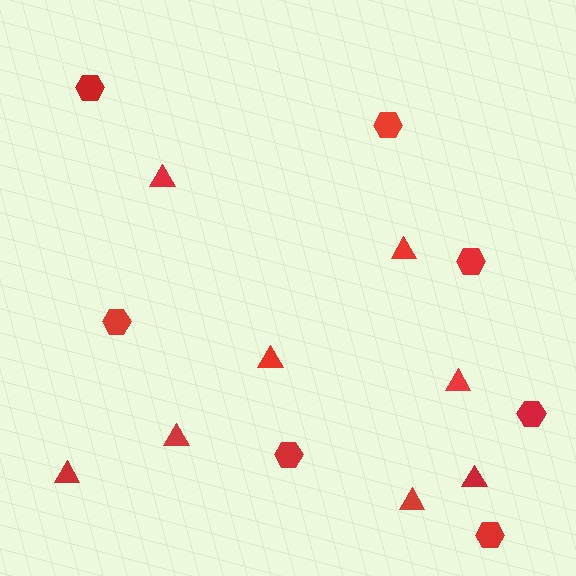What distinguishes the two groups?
There are 2 groups: one group of triangles (8) and one group of hexagons (7).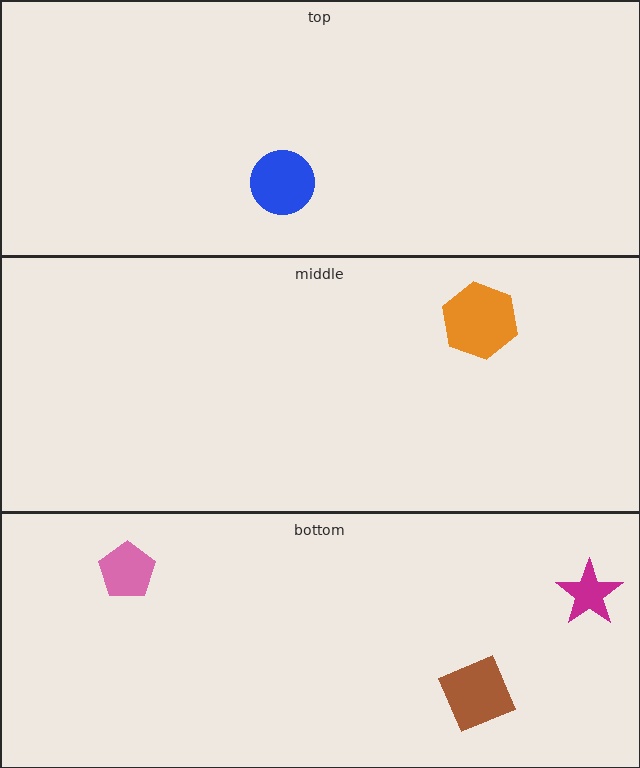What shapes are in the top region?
The blue circle.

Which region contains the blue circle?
The top region.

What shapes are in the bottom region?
The brown diamond, the pink pentagon, the magenta star.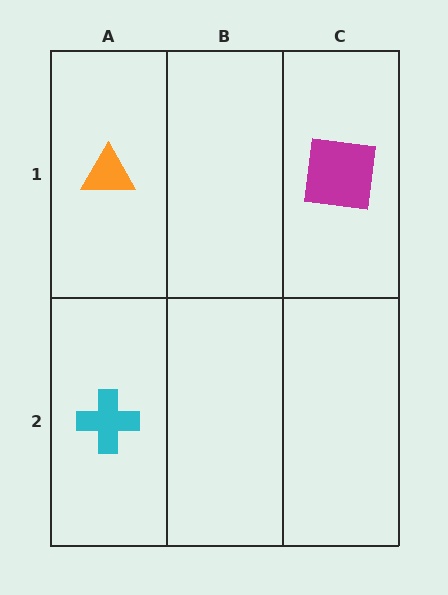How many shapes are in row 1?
2 shapes.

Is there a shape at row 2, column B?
No, that cell is empty.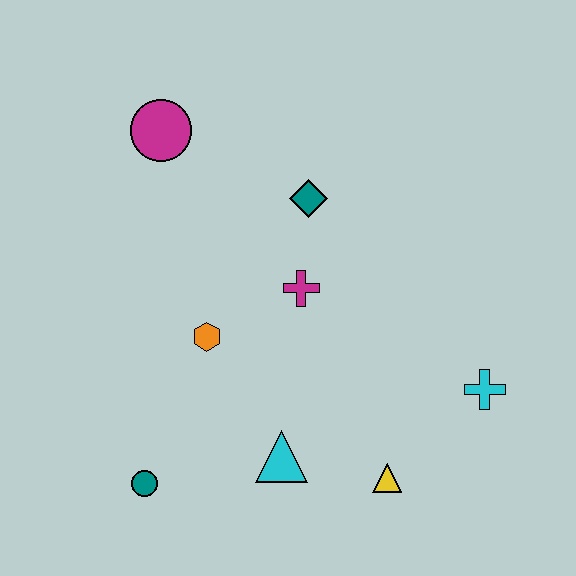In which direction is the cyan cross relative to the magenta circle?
The cyan cross is to the right of the magenta circle.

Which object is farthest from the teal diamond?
The teal circle is farthest from the teal diamond.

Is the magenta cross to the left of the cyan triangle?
No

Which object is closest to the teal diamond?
The magenta cross is closest to the teal diamond.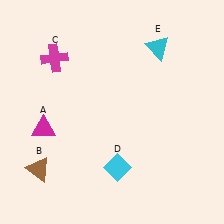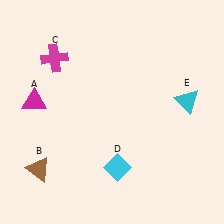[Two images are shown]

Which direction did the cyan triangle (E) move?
The cyan triangle (E) moved down.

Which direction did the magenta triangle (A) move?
The magenta triangle (A) moved up.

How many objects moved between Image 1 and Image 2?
2 objects moved between the two images.